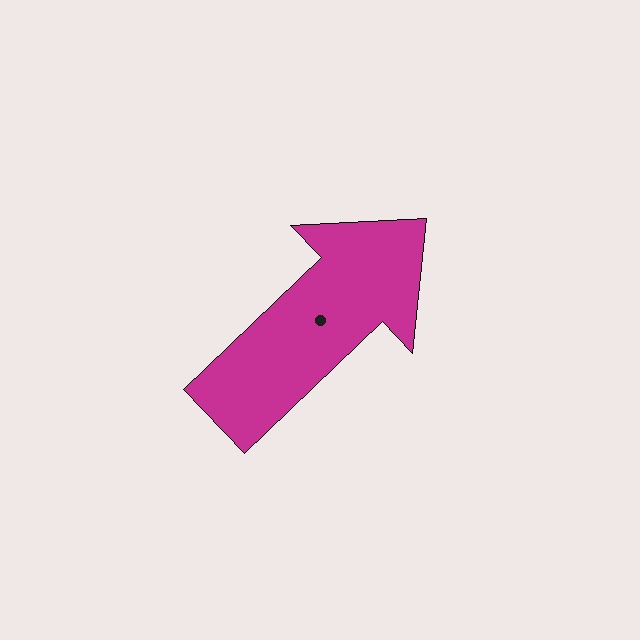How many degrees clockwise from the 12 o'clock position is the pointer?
Approximately 46 degrees.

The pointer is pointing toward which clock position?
Roughly 2 o'clock.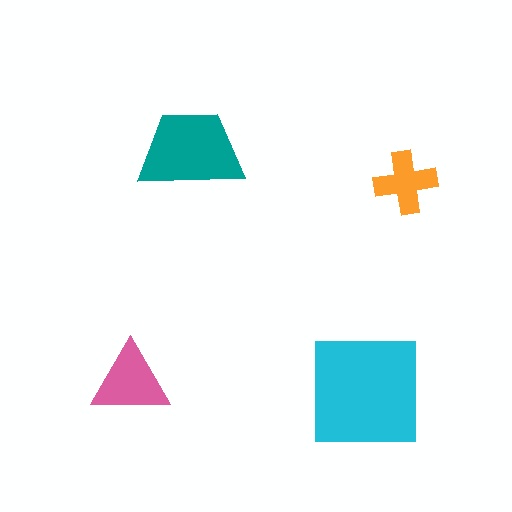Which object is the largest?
The cyan square.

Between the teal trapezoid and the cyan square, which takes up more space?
The cyan square.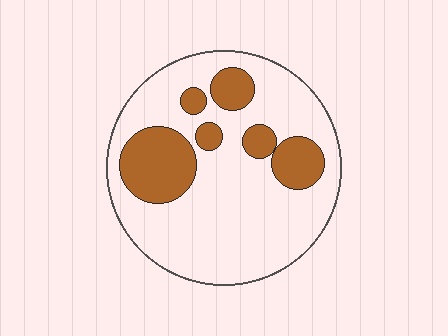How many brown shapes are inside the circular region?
6.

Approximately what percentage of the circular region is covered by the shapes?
Approximately 25%.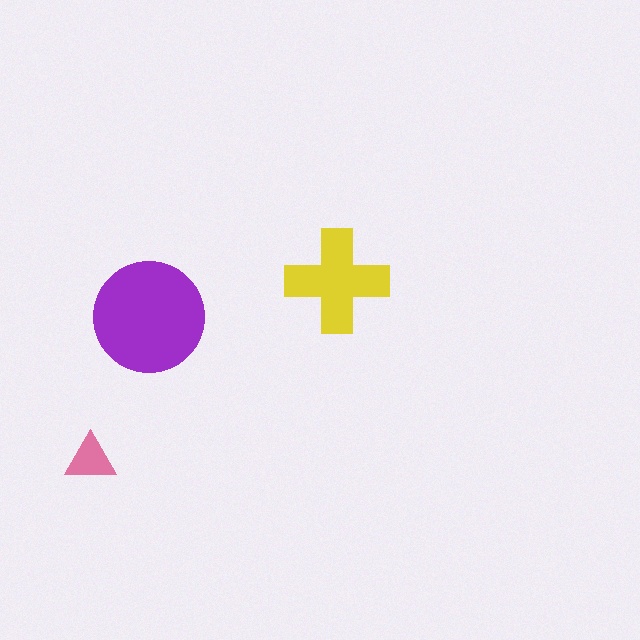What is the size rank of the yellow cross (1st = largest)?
2nd.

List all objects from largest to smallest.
The purple circle, the yellow cross, the pink triangle.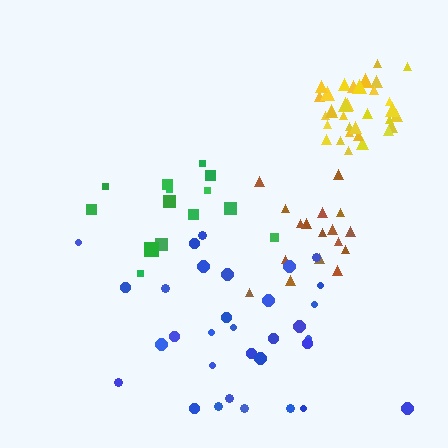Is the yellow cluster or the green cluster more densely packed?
Yellow.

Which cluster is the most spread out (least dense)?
Green.